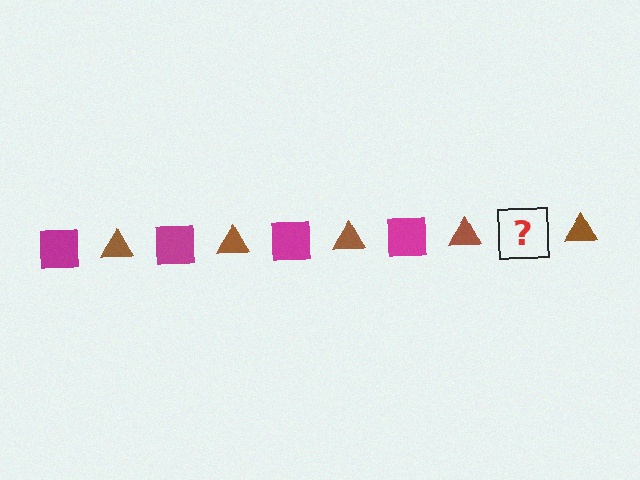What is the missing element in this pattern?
The missing element is a magenta square.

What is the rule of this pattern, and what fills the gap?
The rule is that the pattern alternates between magenta square and brown triangle. The gap should be filled with a magenta square.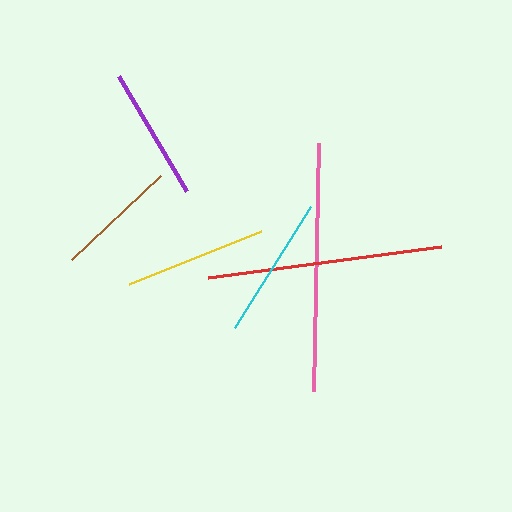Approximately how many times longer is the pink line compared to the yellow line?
The pink line is approximately 1.7 times the length of the yellow line.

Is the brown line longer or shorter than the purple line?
The purple line is longer than the brown line.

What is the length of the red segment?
The red segment is approximately 235 pixels long.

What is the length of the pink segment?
The pink segment is approximately 248 pixels long.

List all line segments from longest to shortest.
From longest to shortest: pink, red, cyan, yellow, purple, brown.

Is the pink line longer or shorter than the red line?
The pink line is longer than the red line.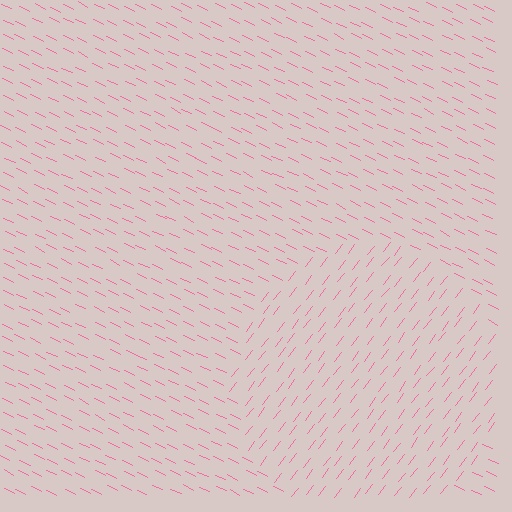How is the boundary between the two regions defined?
The boundary is defined purely by a change in line orientation (approximately 78 degrees difference). All lines are the same color and thickness.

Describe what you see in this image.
The image is filled with small pink line segments. A circle region in the image has lines oriented differently from the surrounding lines, creating a visible texture boundary.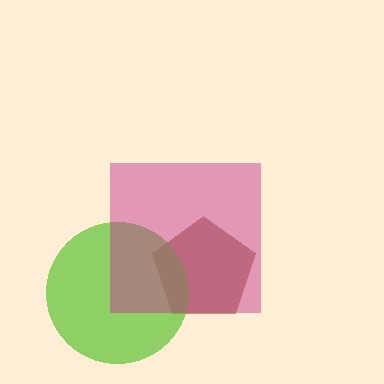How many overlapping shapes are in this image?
There are 3 overlapping shapes in the image.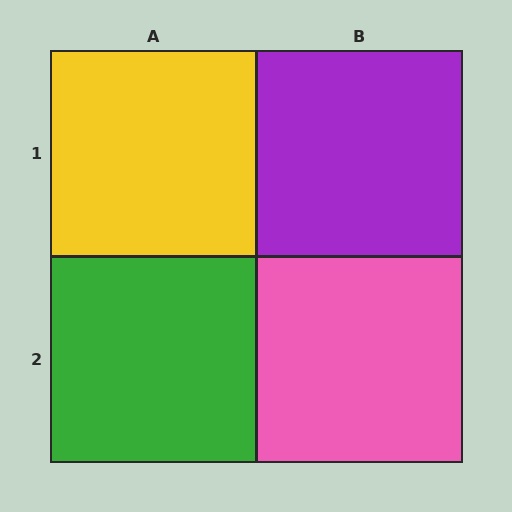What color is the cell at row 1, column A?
Yellow.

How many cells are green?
1 cell is green.